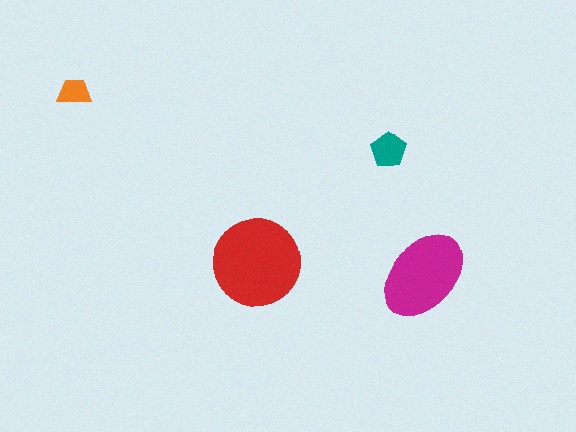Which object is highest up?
The orange trapezoid is topmost.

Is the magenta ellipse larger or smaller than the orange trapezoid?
Larger.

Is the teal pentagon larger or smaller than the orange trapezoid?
Larger.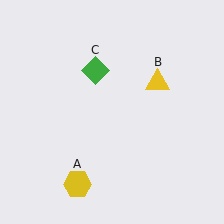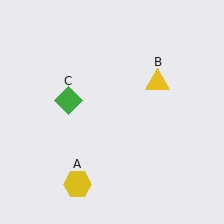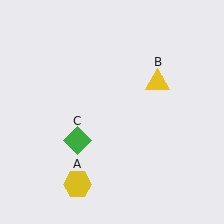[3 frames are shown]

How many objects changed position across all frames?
1 object changed position: green diamond (object C).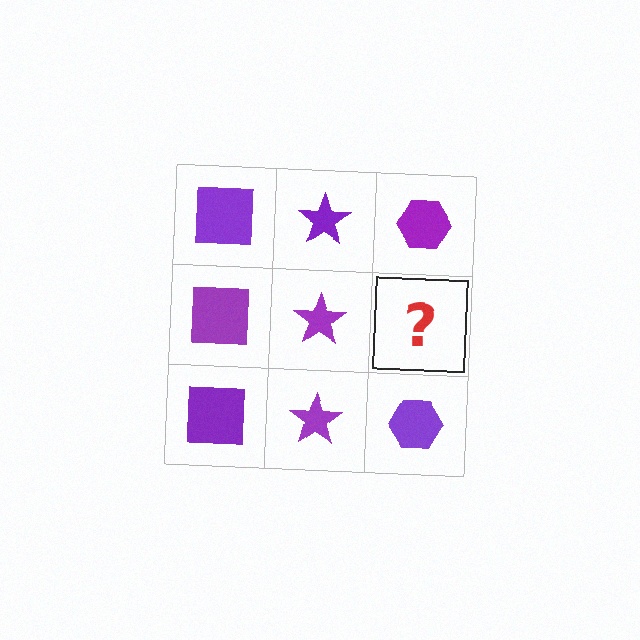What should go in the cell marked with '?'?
The missing cell should contain a purple hexagon.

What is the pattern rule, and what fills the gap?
The rule is that each column has a consistent shape. The gap should be filled with a purple hexagon.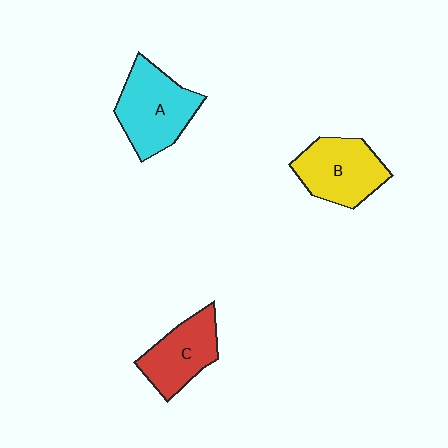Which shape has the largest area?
Shape A (cyan).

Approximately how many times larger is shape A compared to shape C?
Approximately 1.3 times.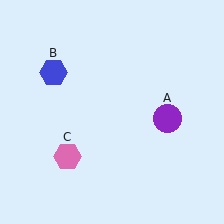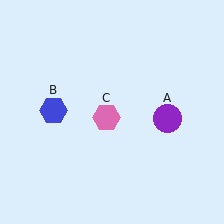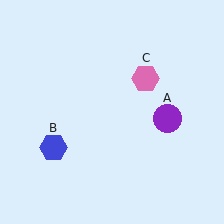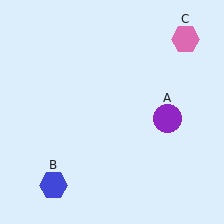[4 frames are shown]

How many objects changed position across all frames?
2 objects changed position: blue hexagon (object B), pink hexagon (object C).